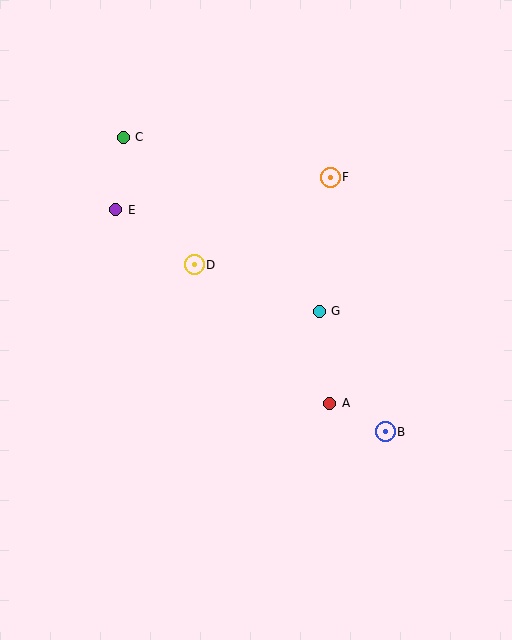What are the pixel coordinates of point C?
Point C is at (123, 137).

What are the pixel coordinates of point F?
Point F is at (330, 177).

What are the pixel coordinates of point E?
Point E is at (116, 210).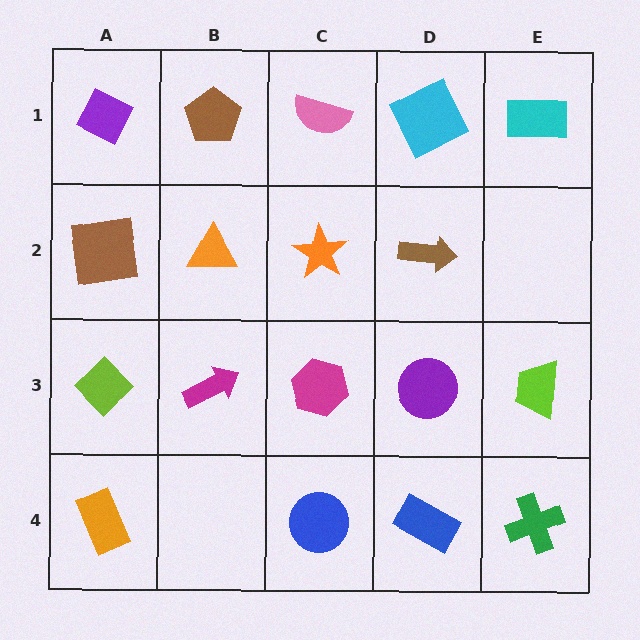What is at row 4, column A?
An orange rectangle.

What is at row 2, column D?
A brown arrow.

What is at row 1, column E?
A cyan rectangle.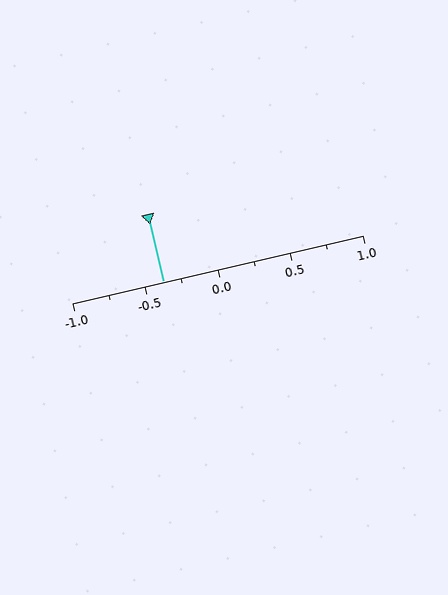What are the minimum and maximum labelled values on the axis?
The axis runs from -1.0 to 1.0.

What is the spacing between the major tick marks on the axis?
The major ticks are spaced 0.5 apart.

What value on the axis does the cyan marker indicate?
The marker indicates approximately -0.38.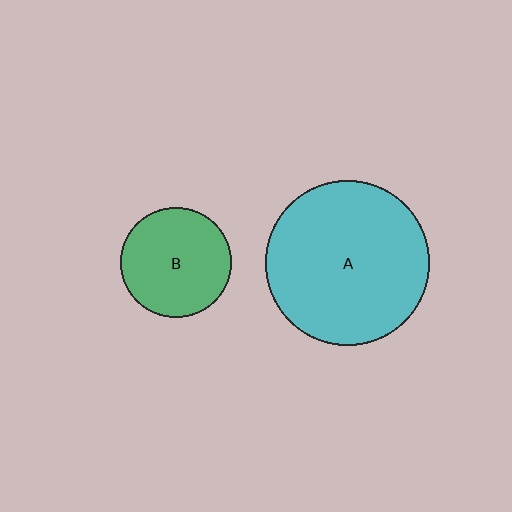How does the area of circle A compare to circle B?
Approximately 2.2 times.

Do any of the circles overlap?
No, none of the circles overlap.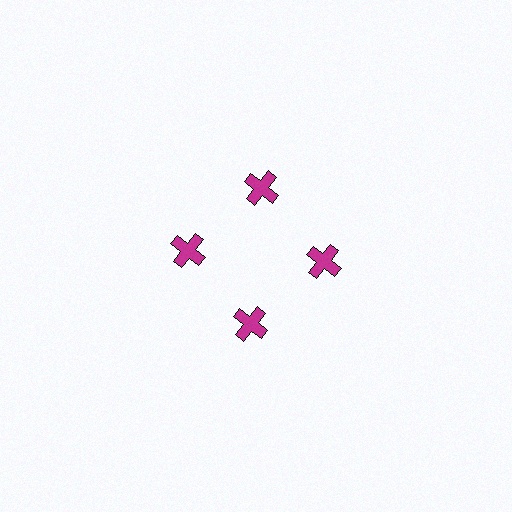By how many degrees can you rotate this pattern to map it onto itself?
The pattern maps onto itself every 90 degrees of rotation.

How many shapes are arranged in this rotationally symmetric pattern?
There are 4 shapes, arranged in 4 groups of 1.